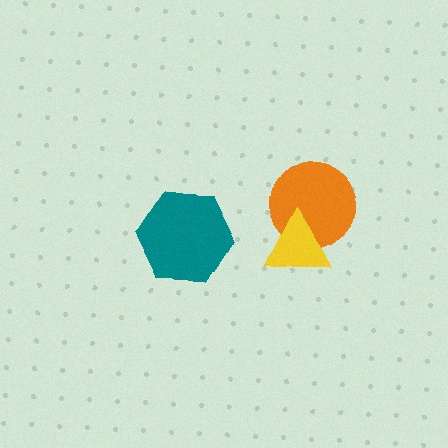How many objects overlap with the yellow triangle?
1 object overlaps with the yellow triangle.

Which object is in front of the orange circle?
The yellow triangle is in front of the orange circle.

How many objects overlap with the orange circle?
1 object overlaps with the orange circle.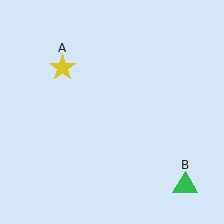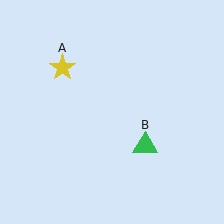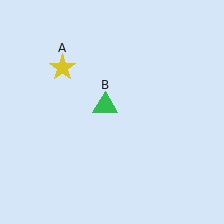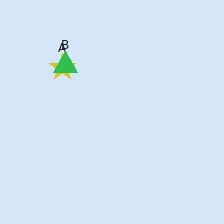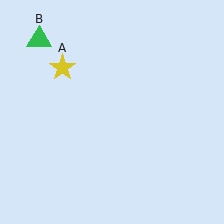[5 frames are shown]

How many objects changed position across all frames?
1 object changed position: green triangle (object B).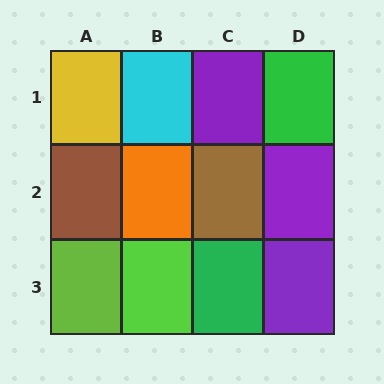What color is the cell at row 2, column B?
Orange.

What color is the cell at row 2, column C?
Brown.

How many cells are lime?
2 cells are lime.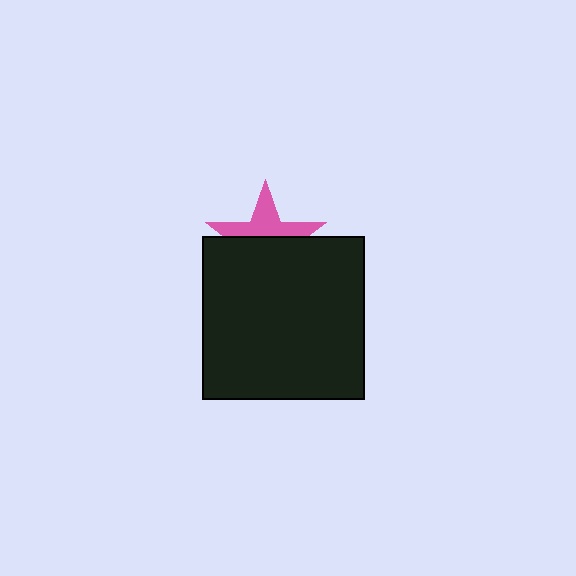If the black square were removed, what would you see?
You would see the complete pink star.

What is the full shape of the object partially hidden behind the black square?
The partially hidden object is a pink star.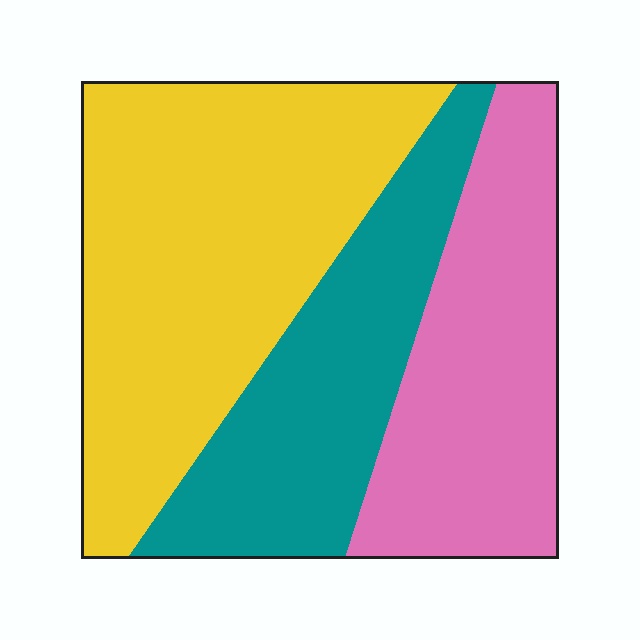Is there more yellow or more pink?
Yellow.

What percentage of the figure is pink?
Pink takes up between a quarter and a half of the figure.